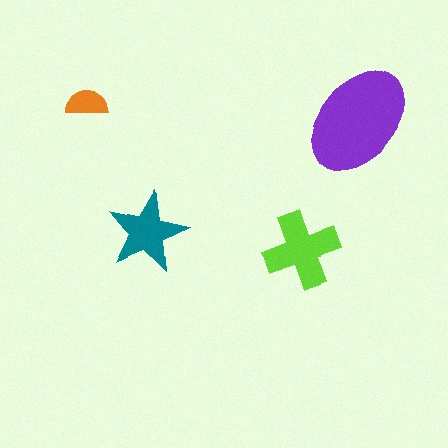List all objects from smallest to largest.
The orange semicircle, the teal star, the lime cross, the purple ellipse.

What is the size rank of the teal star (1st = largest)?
3rd.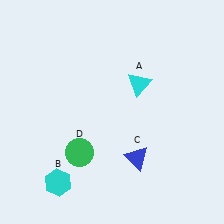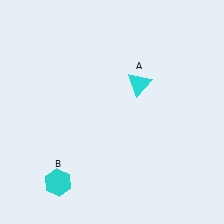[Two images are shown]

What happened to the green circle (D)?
The green circle (D) was removed in Image 2. It was in the bottom-left area of Image 1.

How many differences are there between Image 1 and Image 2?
There are 2 differences between the two images.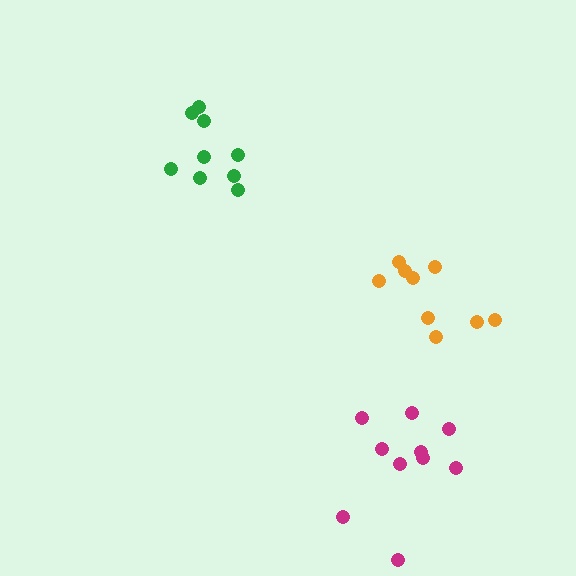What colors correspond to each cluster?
The clusters are colored: magenta, green, orange.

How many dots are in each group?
Group 1: 10 dots, Group 2: 9 dots, Group 3: 9 dots (28 total).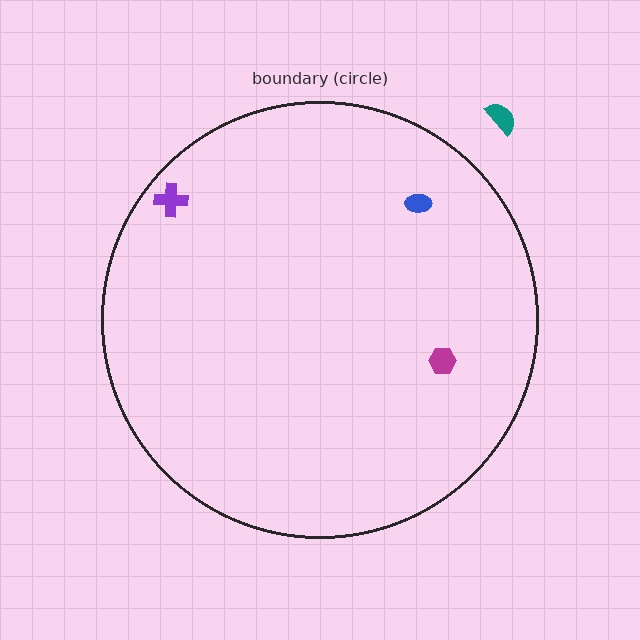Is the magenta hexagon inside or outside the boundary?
Inside.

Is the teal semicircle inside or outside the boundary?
Outside.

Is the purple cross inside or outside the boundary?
Inside.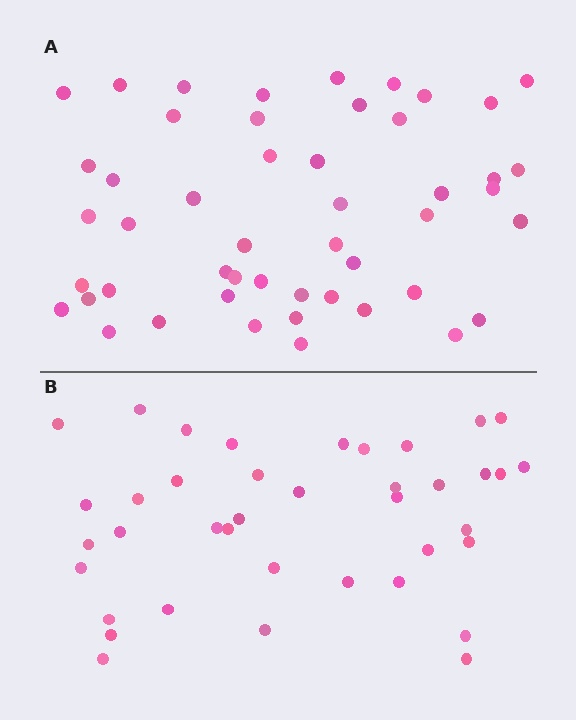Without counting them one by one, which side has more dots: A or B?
Region A (the top region) has more dots.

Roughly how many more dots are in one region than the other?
Region A has roughly 10 or so more dots than region B.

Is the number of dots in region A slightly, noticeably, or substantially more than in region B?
Region A has noticeably more, but not dramatically so. The ratio is roughly 1.3 to 1.